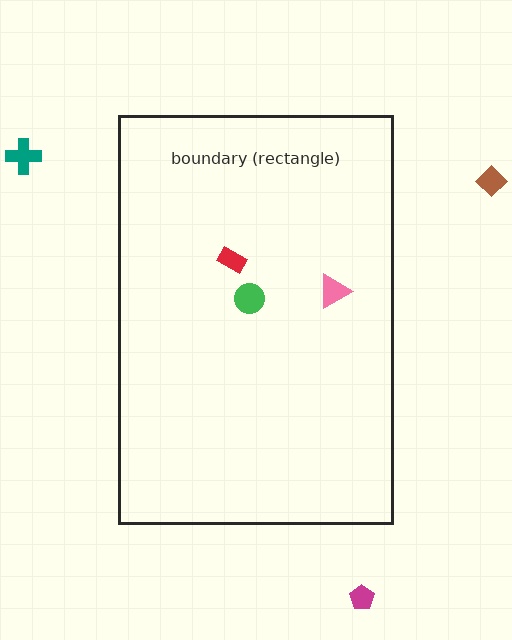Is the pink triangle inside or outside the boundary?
Inside.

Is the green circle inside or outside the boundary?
Inside.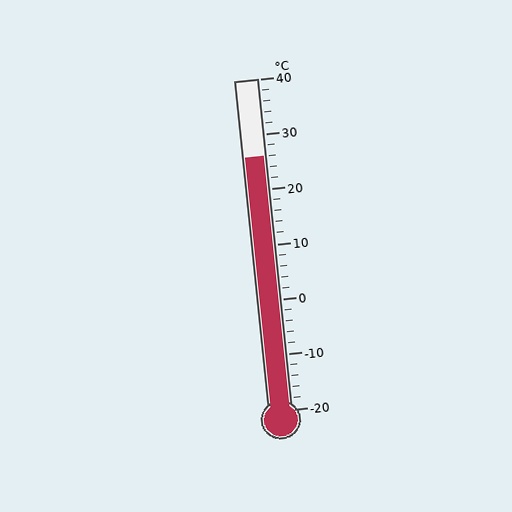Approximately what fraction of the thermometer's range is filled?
The thermometer is filled to approximately 75% of its range.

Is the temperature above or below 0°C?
The temperature is above 0°C.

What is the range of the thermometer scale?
The thermometer scale ranges from -20°C to 40°C.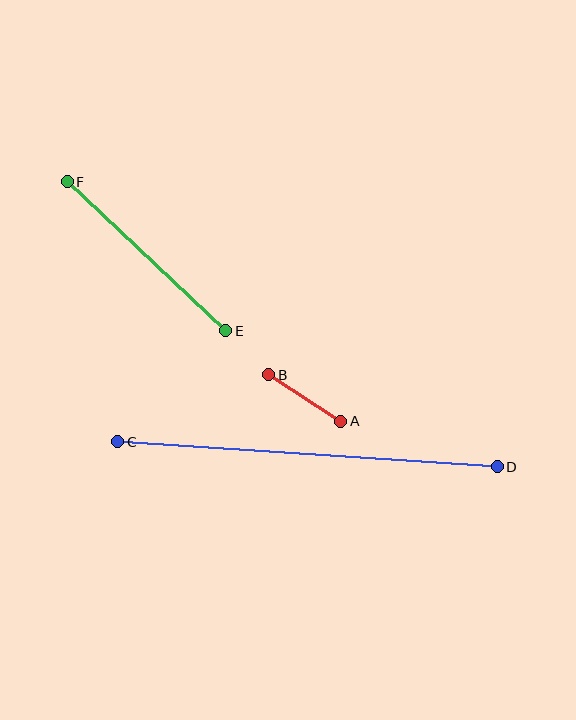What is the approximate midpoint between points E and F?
The midpoint is at approximately (147, 256) pixels.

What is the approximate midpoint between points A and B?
The midpoint is at approximately (305, 398) pixels.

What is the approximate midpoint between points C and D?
The midpoint is at approximately (307, 454) pixels.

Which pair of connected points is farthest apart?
Points C and D are farthest apart.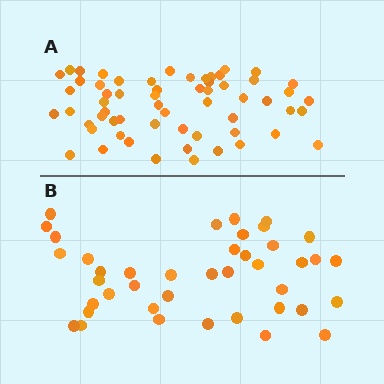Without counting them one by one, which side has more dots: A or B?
Region A (the top region) has more dots.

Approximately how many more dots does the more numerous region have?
Region A has approximately 20 more dots than region B.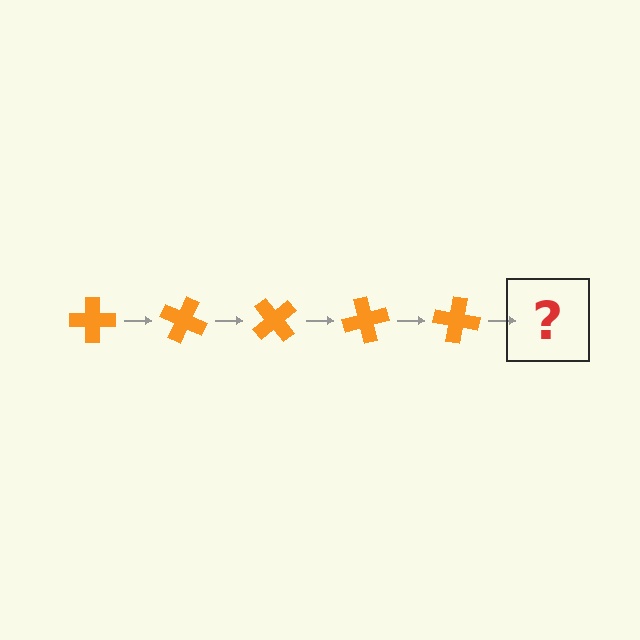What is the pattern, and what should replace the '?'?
The pattern is that the cross rotates 25 degrees each step. The '?' should be an orange cross rotated 125 degrees.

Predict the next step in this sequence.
The next step is an orange cross rotated 125 degrees.